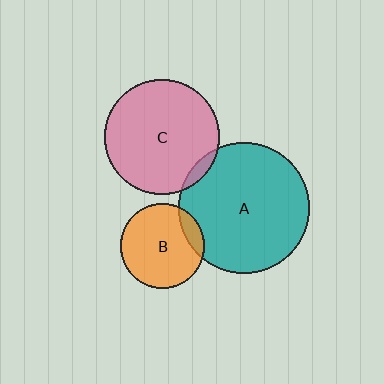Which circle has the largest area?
Circle A (teal).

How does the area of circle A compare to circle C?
Approximately 1.3 times.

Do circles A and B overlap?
Yes.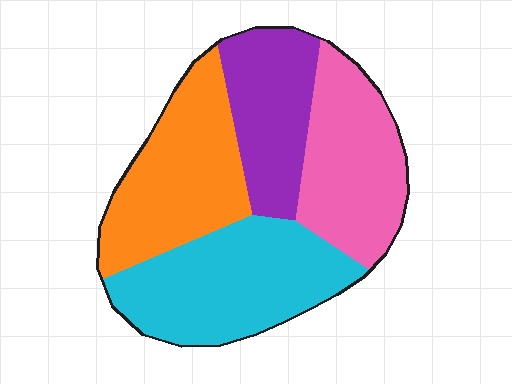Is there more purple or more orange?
Orange.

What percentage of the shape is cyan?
Cyan takes up between a sixth and a third of the shape.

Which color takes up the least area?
Purple, at roughly 20%.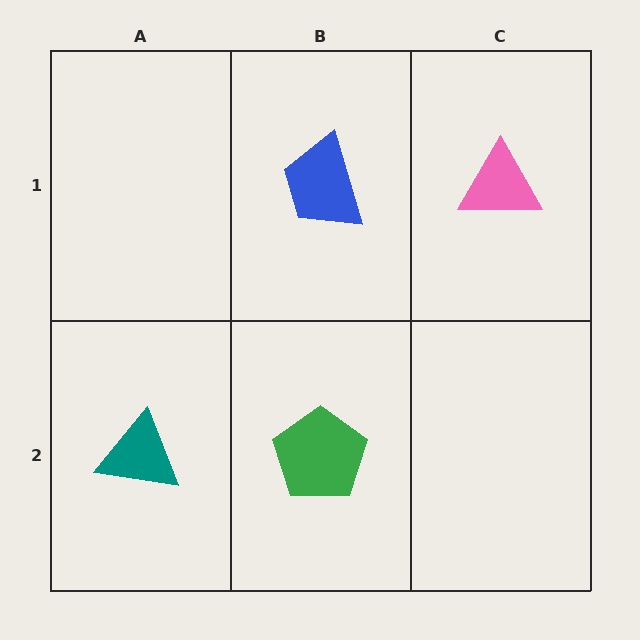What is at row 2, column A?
A teal triangle.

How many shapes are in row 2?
2 shapes.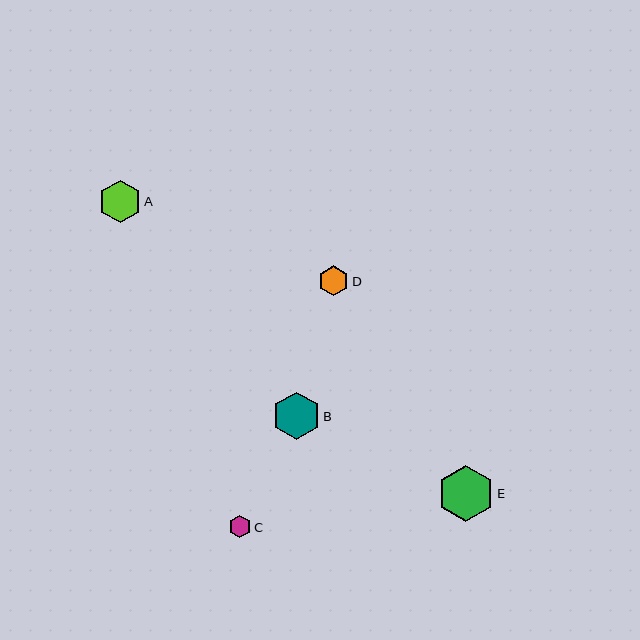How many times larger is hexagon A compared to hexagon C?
Hexagon A is approximately 1.9 times the size of hexagon C.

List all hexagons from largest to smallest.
From largest to smallest: E, B, A, D, C.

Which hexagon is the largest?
Hexagon E is the largest with a size of approximately 56 pixels.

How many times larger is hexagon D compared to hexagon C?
Hexagon D is approximately 1.4 times the size of hexagon C.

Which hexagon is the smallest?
Hexagon C is the smallest with a size of approximately 23 pixels.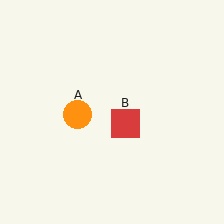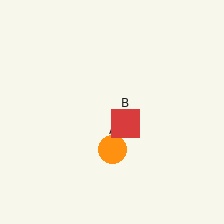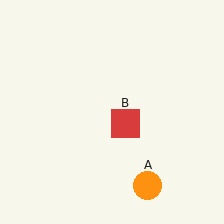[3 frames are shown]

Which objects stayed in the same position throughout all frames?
Red square (object B) remained stationary.